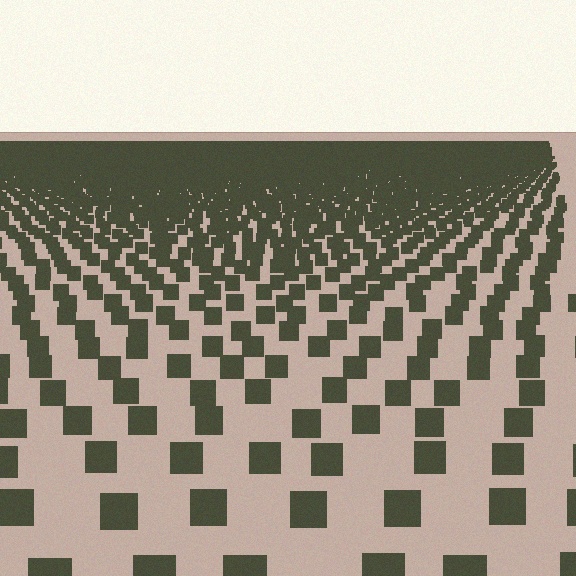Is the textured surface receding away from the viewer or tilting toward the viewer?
The surface is receding away from the viewer. Texture elements get smaller and denser toward the top.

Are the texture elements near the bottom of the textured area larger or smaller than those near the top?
Larger. Near the bottom, elements are closer to the viewer and appear at a bigger on-screen size.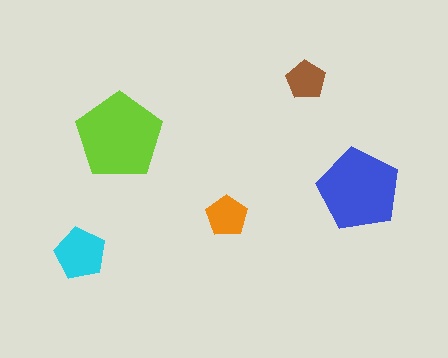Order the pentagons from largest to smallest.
the lime one, the blue one, the cyan one, the orange one, the brown one.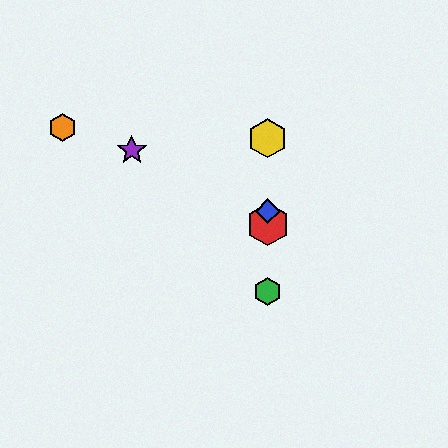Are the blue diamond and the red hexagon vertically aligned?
Yes, both are at x≈268.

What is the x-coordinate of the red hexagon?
The red hexagon is at x≈268.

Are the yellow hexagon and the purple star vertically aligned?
No, the yellow hexagon is at x≈268 and the purple star is at x≈132.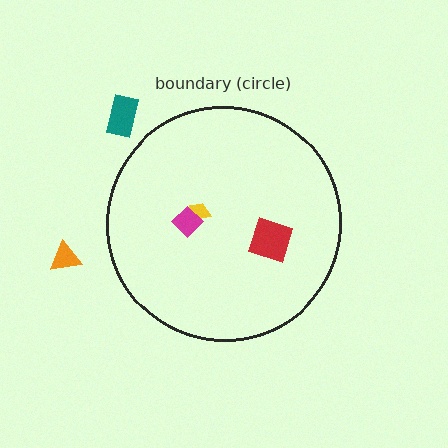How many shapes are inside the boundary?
3 inside, 2 outside.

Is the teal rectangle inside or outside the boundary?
Outside.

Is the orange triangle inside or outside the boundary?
Outside.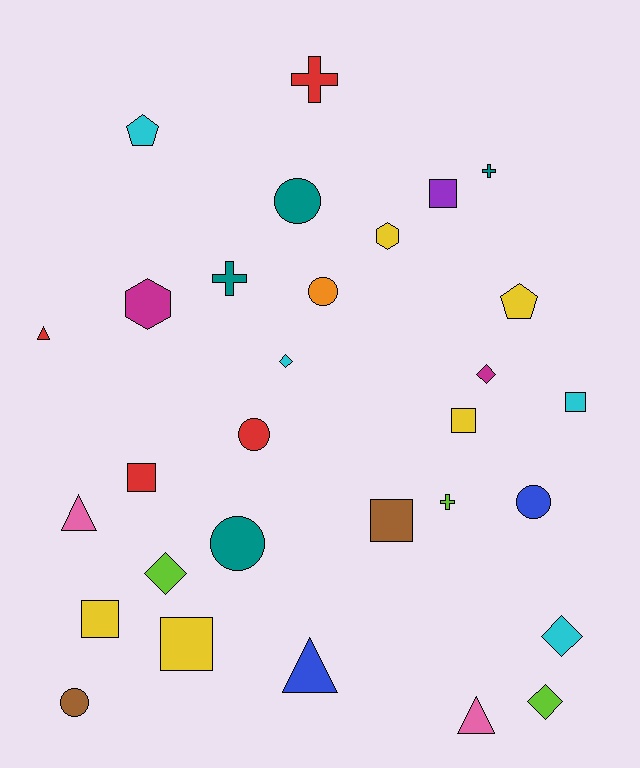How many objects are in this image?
There are 30 objects.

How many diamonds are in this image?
There are 5 diamonds.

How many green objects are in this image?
There are no green objects.